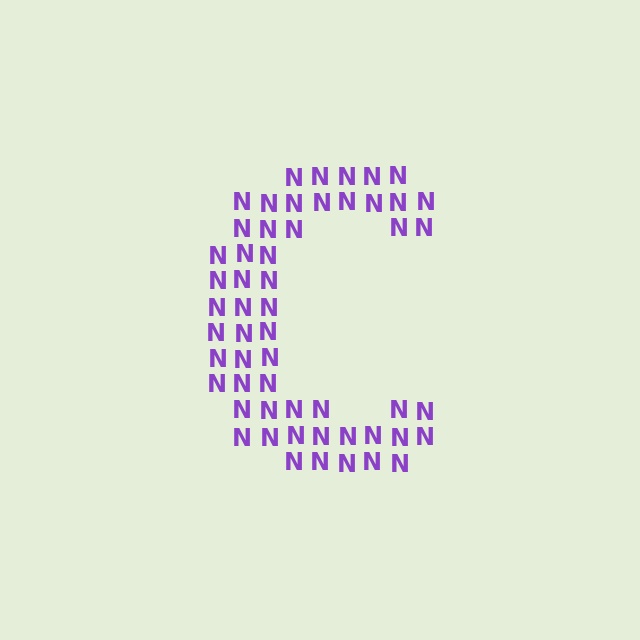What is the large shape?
The large shape is the letter C.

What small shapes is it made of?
It is made of small letter N's.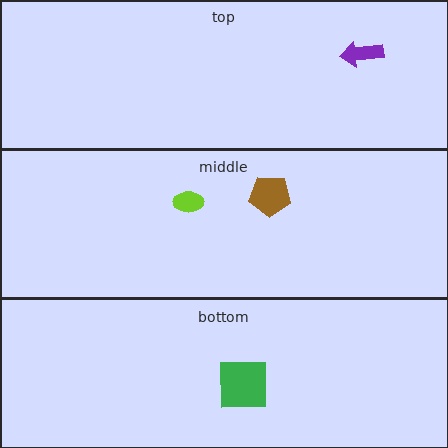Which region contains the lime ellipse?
The middle region.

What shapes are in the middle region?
The lime ellipse, the brown pentagon.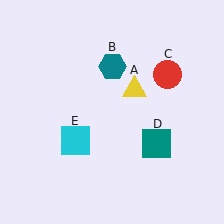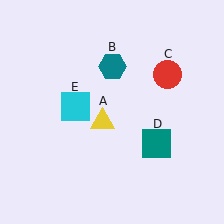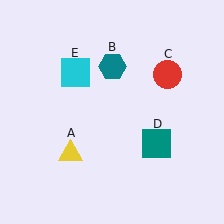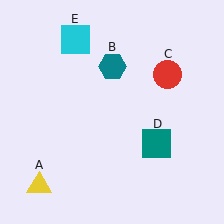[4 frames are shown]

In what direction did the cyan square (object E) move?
The cyan square (object E) moved up.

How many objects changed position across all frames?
2 objects changed position: yellow triangle (object A), cyan square (object E).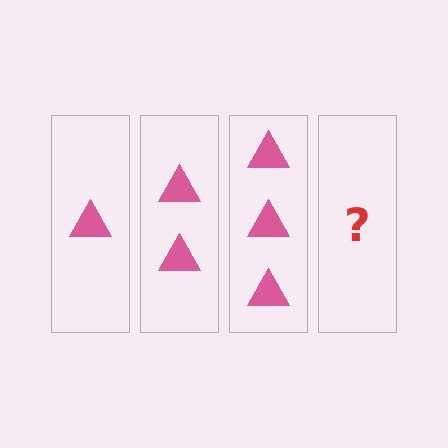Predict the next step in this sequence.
The next step is 4 triangles.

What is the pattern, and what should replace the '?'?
The pattern is that each step adds one more triangle. The '?' should be 4 triangles.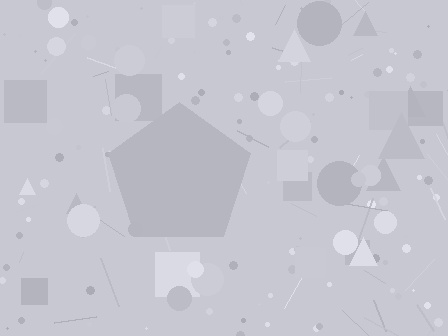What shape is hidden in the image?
A pentagon is hidden in the image.